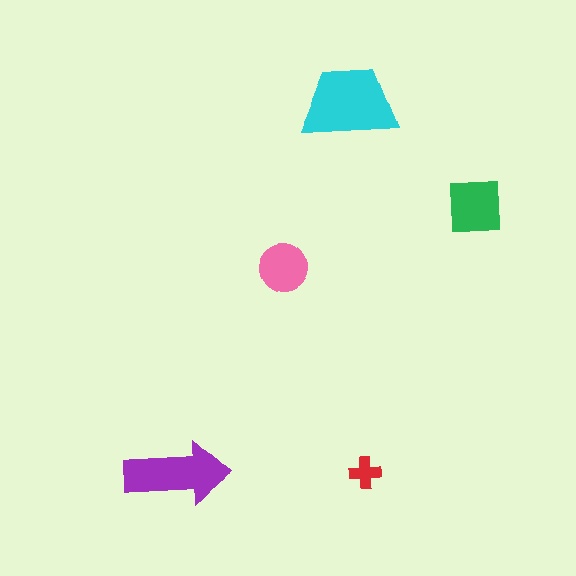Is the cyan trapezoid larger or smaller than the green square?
Larger.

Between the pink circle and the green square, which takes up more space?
The green square.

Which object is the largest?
The cyan trapezoid.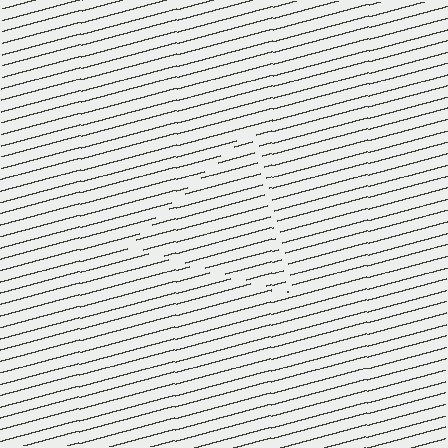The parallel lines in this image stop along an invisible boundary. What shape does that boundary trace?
An illusory triangle. The interior of the shape contains the same grating, shifted by half a period — the contour is defined by the phase discontinuity where line-ends from the inner and outer gratings abut.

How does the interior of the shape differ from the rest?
The interior of the shape contains the same grating, shifted by half a period — the contour is defined by the phase discontinuity where line-ends from the inner and outer gratings abut.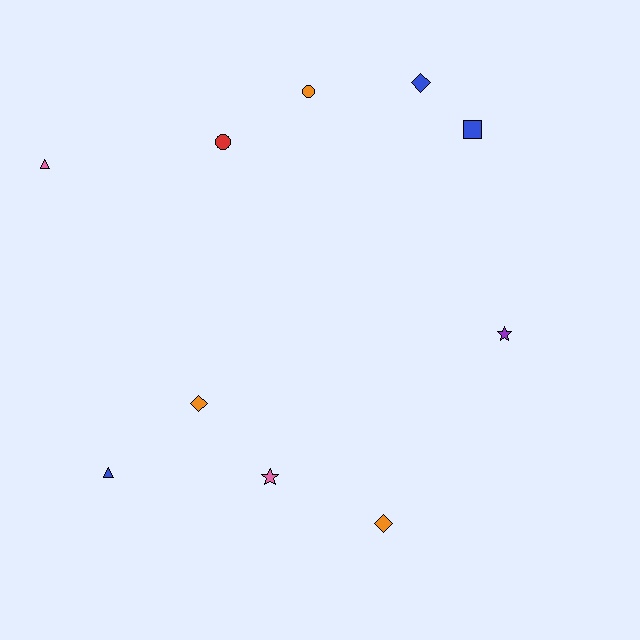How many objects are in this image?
There are 10 objects.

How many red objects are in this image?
There is 1 red object.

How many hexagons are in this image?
There are no hexagons.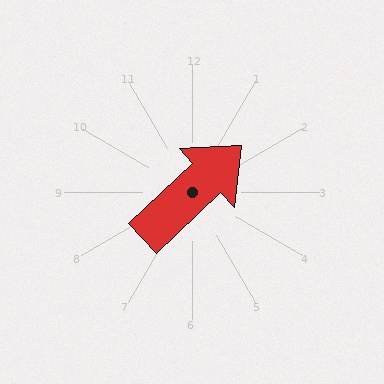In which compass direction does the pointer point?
Northeast.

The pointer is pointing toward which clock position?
Roughly 2 o'clock.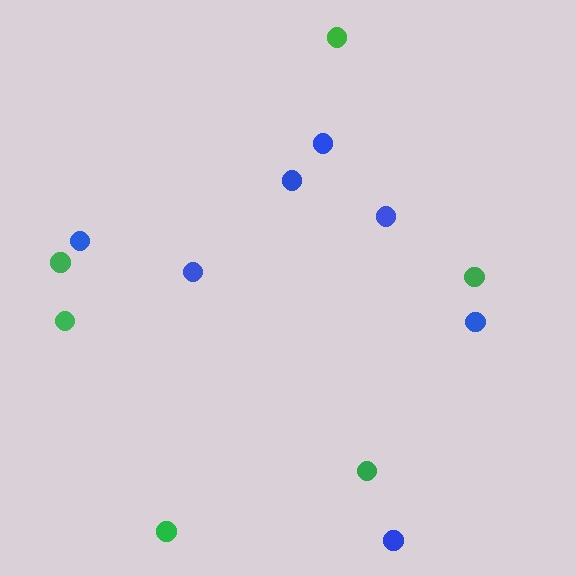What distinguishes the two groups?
There are 2 groups: one group of green circles (6) and one group of blue circles (7).